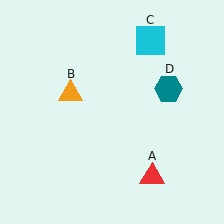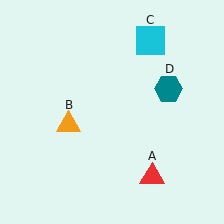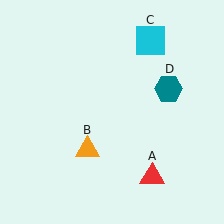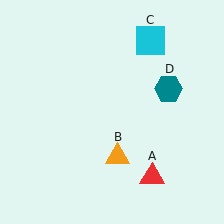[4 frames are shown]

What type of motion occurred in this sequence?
The orange triangle (object B) rotated counterclockwise around the center of the scene.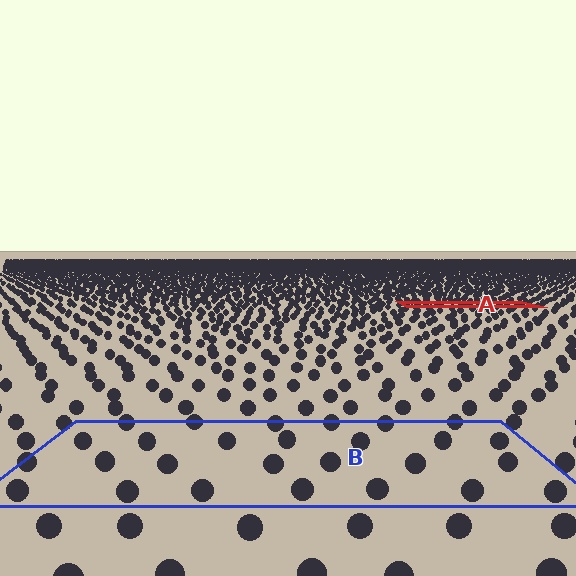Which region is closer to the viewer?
Region B is closer. The texture elements there are larger and more spread out.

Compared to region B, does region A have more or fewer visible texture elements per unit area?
Region A has more texture elements per unit area — they are packed more densely because it is farther away.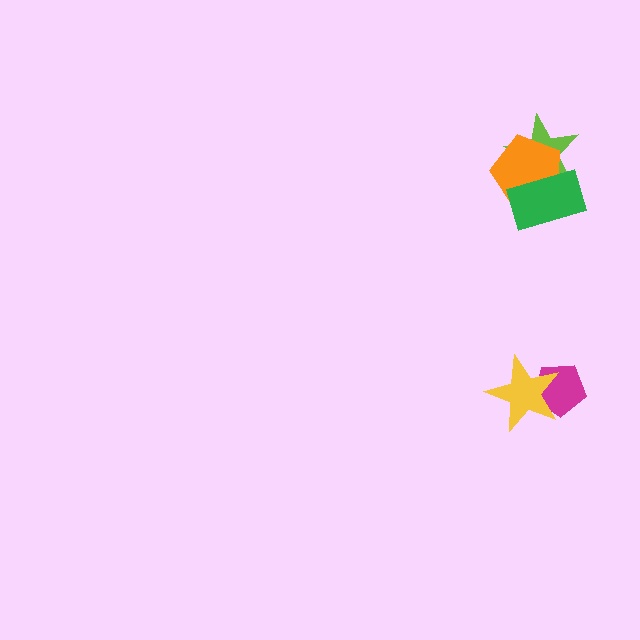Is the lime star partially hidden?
Yes, it is partially covered by another shape.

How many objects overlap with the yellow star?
1 object overlaps with the yellow star.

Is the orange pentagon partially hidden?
Yes, it is partially covered by another shape.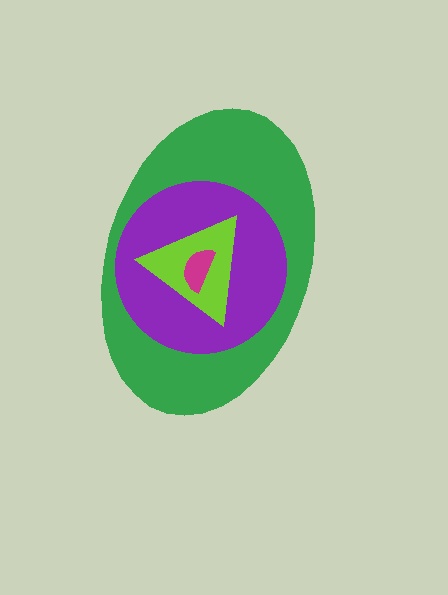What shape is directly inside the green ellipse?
The purple circle.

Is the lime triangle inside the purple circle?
Yes.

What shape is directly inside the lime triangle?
The magenta semicircle.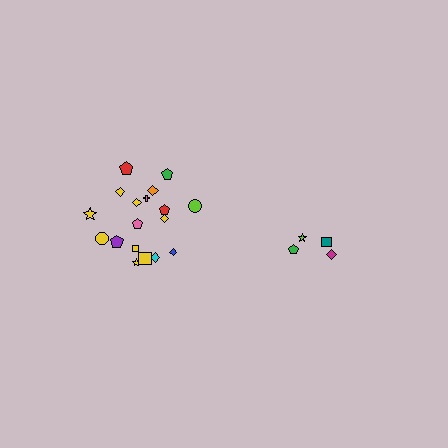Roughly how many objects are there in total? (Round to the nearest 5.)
Roughly 20 objects in total.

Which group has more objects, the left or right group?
The left group.